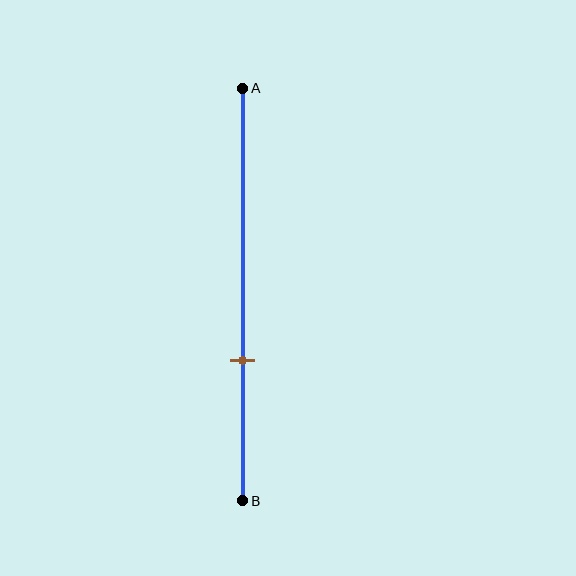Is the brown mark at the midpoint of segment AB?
No, the mark is at about 65% from A, not at the 50% midpoint.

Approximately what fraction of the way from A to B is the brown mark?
The brown mark is approximately 65% of the way from A to B.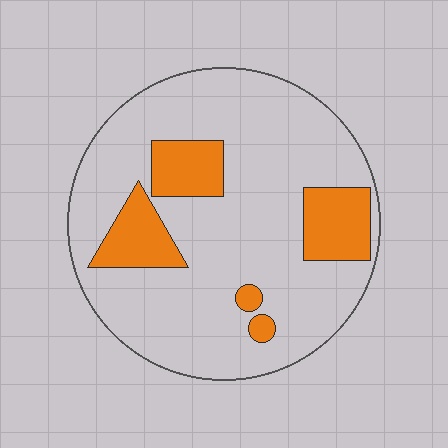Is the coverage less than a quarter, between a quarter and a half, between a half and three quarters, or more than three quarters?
Less than a quarter.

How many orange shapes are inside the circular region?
5.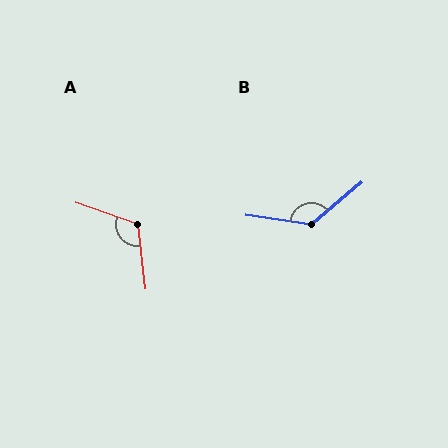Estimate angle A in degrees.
Approximately 116 degrees.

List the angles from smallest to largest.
A (116°), B (133°).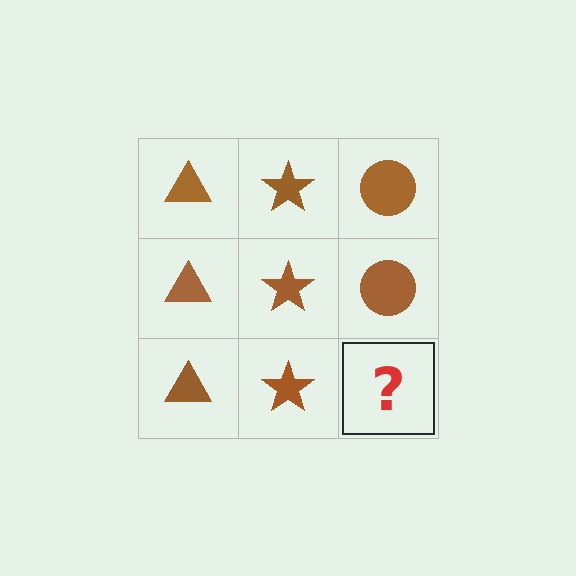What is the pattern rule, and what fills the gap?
The rule is that each column has a consistent shape. The gap should be filled with a brown circle.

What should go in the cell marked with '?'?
The missing cell should contain a brown circle.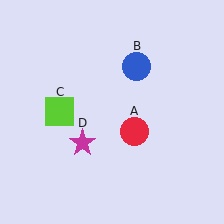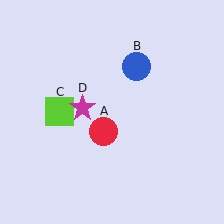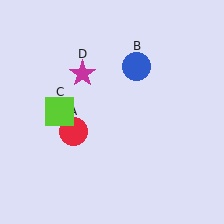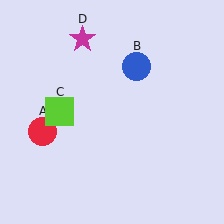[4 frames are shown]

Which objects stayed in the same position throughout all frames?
Blue circle (object B) and lime square (object C) remained stationary.